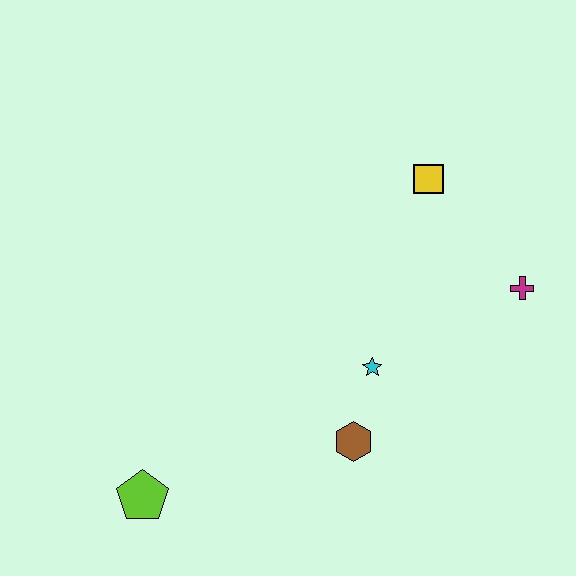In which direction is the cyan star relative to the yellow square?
The cyan star is below the yellow square.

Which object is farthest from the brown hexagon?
The yellow square is farthest from the brown hexagon.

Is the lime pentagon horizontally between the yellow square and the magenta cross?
No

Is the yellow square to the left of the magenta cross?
Yes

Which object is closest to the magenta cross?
The yellow square is closest to the magenta cross.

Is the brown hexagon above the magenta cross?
No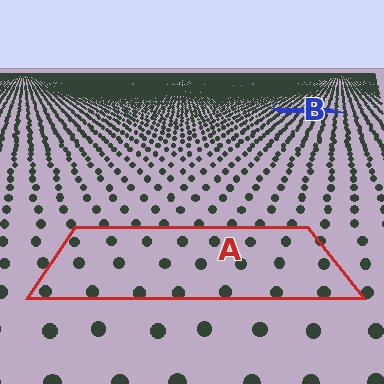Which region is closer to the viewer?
Region A is closer. The texture elements there are larger and more spread out.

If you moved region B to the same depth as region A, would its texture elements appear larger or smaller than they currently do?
They would appear larger. At a closer depth, the same texture elements are projected at a bigger on-screen size.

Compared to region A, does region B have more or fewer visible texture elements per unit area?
Region B has more texture elements per unit area — they are packed more densely because it is farther away.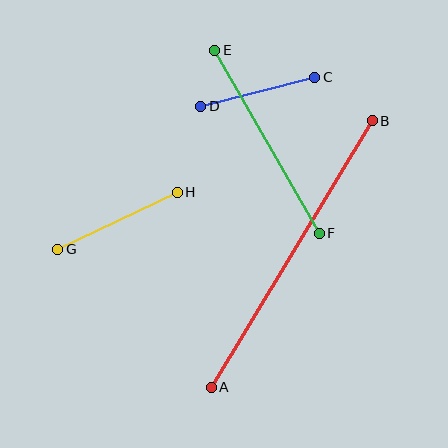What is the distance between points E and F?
The distance is approximately 211 pixels.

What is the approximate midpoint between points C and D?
The midpoint is at approximately (258, 92) pixels.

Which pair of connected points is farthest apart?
Points A and B are farthest apart.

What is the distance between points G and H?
The distance is approximately 133 pixels.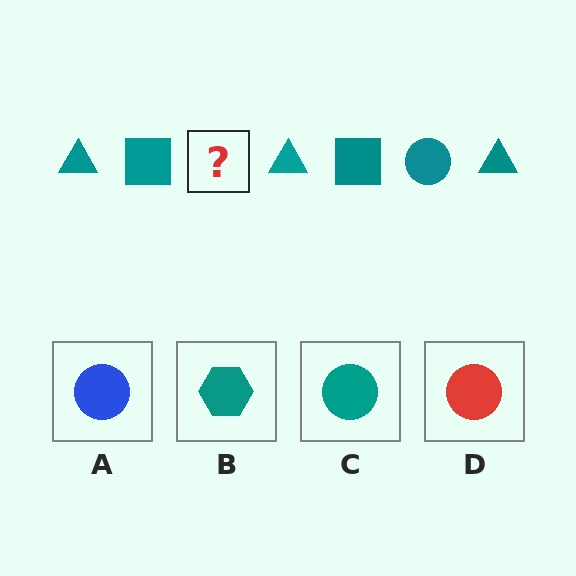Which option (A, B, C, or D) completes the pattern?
C.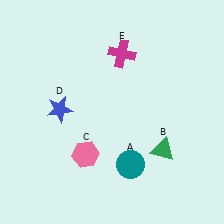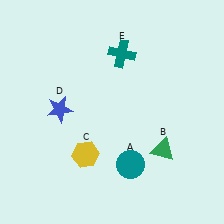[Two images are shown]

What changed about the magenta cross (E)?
In Image 1, E is magenta. In Image 2, it changed to teal.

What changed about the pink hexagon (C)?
In Image 1, C is pink. In Image 2, it changed to yellow.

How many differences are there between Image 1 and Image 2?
There are 2 differences between the two images.